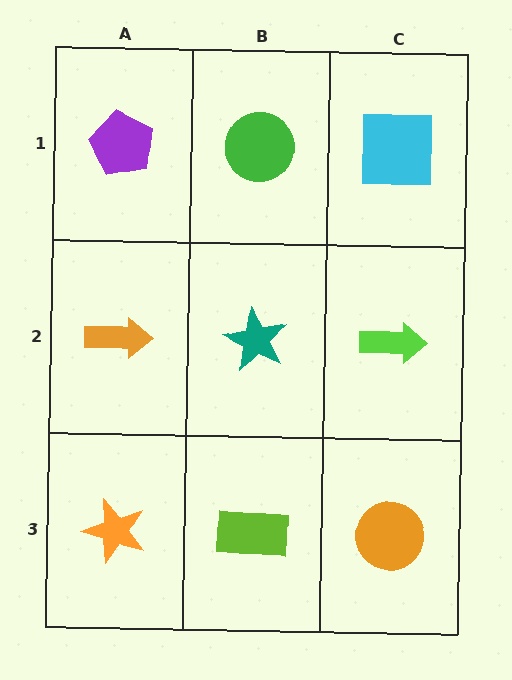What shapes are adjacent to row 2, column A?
A purple pentagon (row 1, column A), an orange star (row 3, column A), a teal star (row 2, column B).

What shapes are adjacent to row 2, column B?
A green circle (row 1, column B), a lime rectangle (row 3, column B), an orange arrow (row 2, column A), a lime arrow (row 2, column C).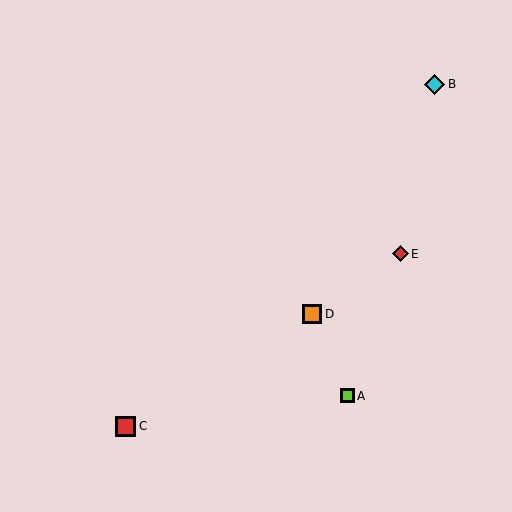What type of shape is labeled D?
Shape D is an orange square.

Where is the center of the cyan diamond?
The center of the cyan diamond is at (434, 84).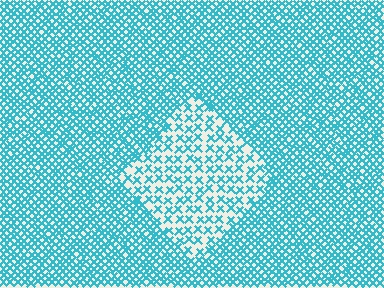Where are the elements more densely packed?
The elements are more densely packed outside the diamond boundary.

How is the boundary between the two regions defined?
The boundary is defined by a change in element density (approximately 2.2x ratio). All elements are the same color, size, and shape.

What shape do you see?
I see a diamond.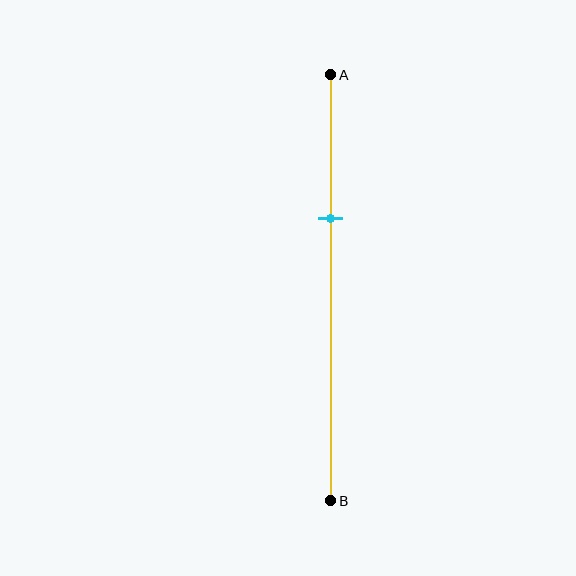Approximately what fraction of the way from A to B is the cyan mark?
The cyan mark is approximately 35% of the way from A to B.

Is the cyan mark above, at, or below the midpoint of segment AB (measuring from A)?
The cyan mark is above the midpoint of segment AB.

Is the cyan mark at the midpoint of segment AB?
No, the mark is at about 35% from A, not at the 50% midpoint.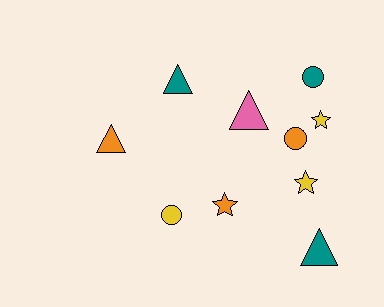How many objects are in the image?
There are 10 objects.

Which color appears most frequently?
Teal, with 3 objects.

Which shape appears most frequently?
Triangle, with 4 objects.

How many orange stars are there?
There is 1 orange star.